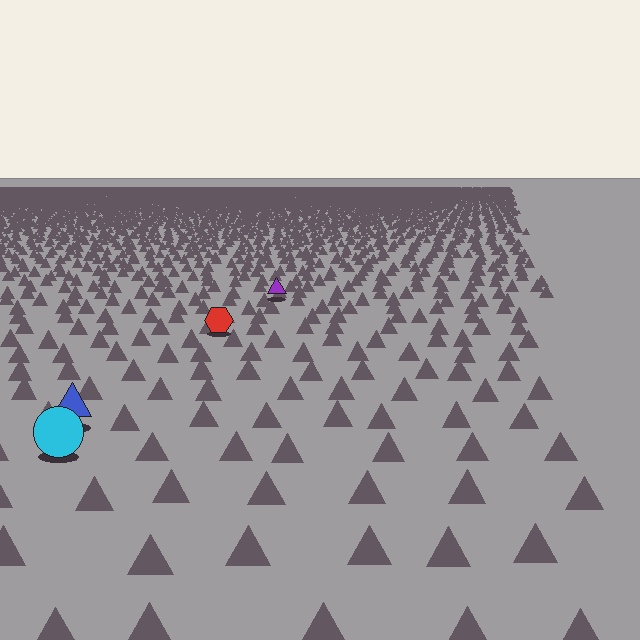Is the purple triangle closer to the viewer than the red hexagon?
No. The red hexagon is closer — you can tell from the texture gradient: the ground texture is coarser near it.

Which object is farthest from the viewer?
The purple triangle is farthest from the viewer. It appears smaller and the ground texture around it is denser.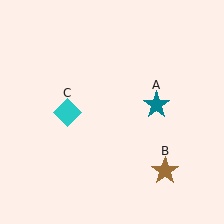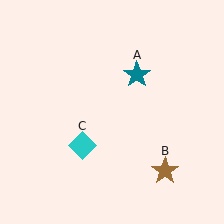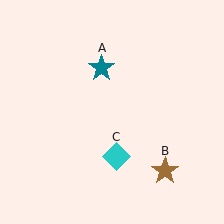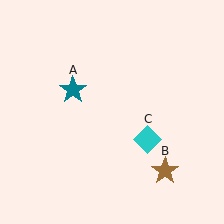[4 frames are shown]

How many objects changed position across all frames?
2 objects changed position: teal star (object A), cyan diamond (object C).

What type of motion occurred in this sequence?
The teal star (object A), cyan diamond (object C) rotated counterclockwise around the center of the scene.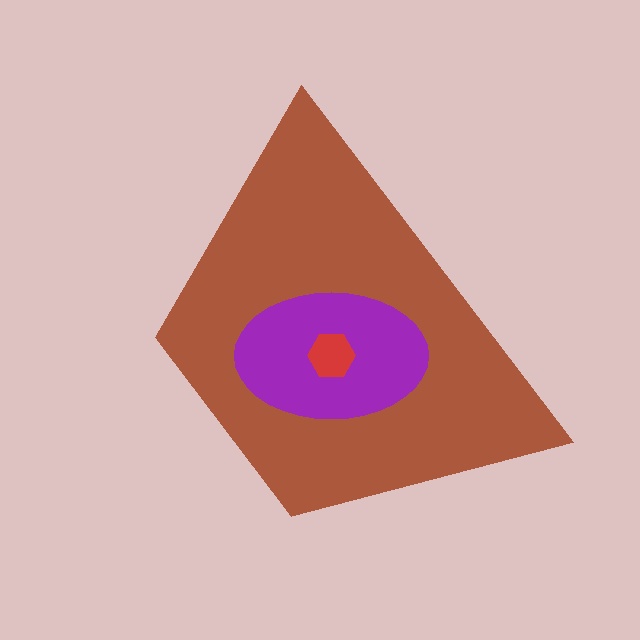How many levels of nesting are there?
3.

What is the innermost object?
The red hexagon.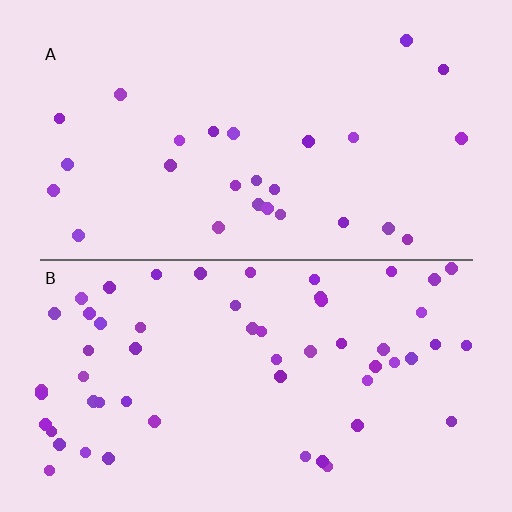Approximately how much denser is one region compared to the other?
Approximately 2.1× — region B over region A.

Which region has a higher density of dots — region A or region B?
B (the bottom).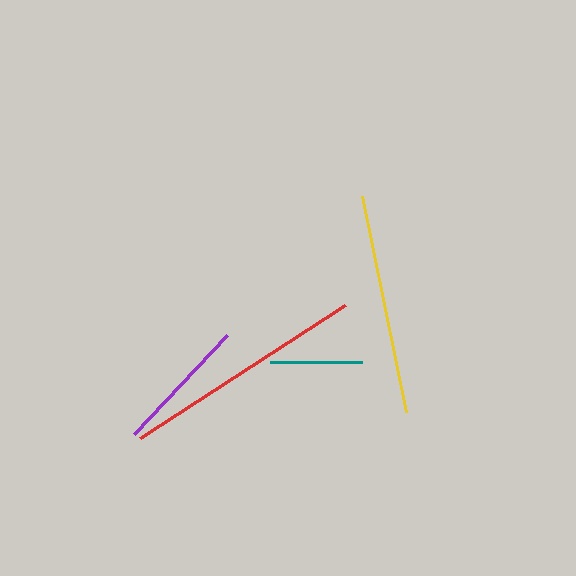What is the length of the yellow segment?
The yellow segment is approximately 220 pixels long.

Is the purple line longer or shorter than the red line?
The red line is longer than the purple line.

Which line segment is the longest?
The red line is the longest at approximately 244 pixels.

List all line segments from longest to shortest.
From longest to shortest: red, yellow, purple, teal.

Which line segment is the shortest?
The teal line is the shortest at approximately 92 pixels.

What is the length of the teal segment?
The teal segment is approximately 92 pixels long.